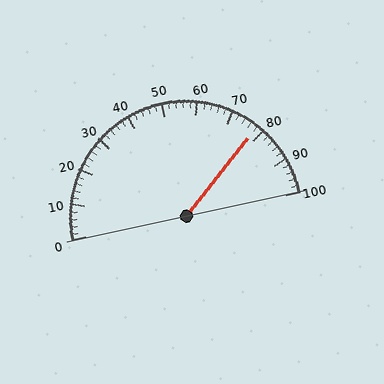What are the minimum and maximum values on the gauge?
The gauge ranges from 0 to 100.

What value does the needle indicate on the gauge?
The needle indicates approximately 78.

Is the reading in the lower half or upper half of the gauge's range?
The reading is in the upper half of the range (0 to 100).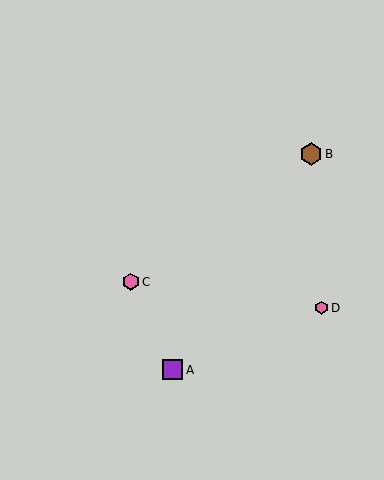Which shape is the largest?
The brown hexagon (labeled B) is the largest.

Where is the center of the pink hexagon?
The center of the pink hexagon is at (131, 282).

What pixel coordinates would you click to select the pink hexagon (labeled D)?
Click at (322, 308) to select the pink hexagon D.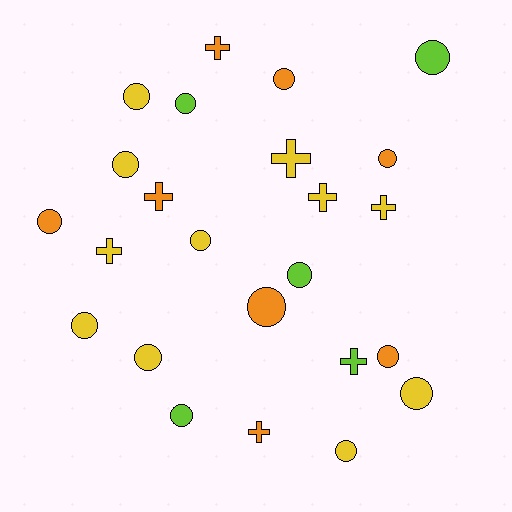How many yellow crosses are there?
There are 4 yellow crosses.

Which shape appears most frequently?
Circle, with 16 objects.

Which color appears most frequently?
Yellow, with 11 objects.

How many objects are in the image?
There are 24 objects.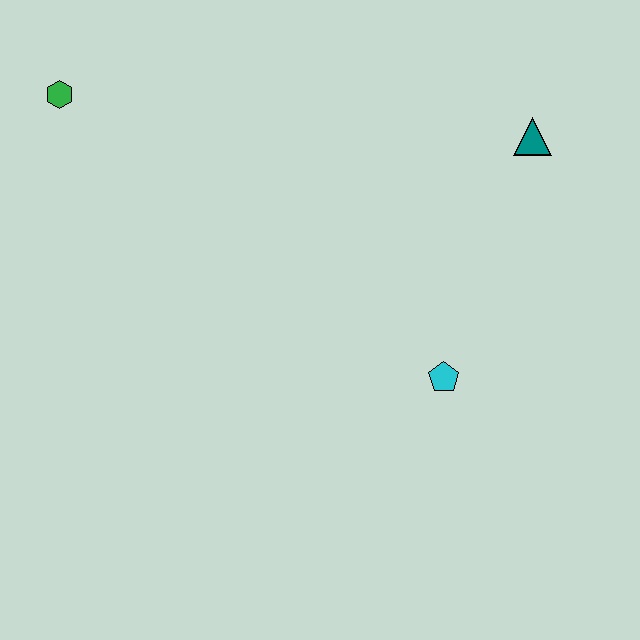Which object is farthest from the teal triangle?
The green hexagon is farthest from the teal triangle.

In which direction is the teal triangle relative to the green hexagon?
The teal triangle is to the right of the green hexagon.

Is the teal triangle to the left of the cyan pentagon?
No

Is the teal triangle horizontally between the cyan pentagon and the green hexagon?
No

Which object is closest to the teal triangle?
The cyan pentagon is closest to the teal triangle.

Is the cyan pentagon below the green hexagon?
Yes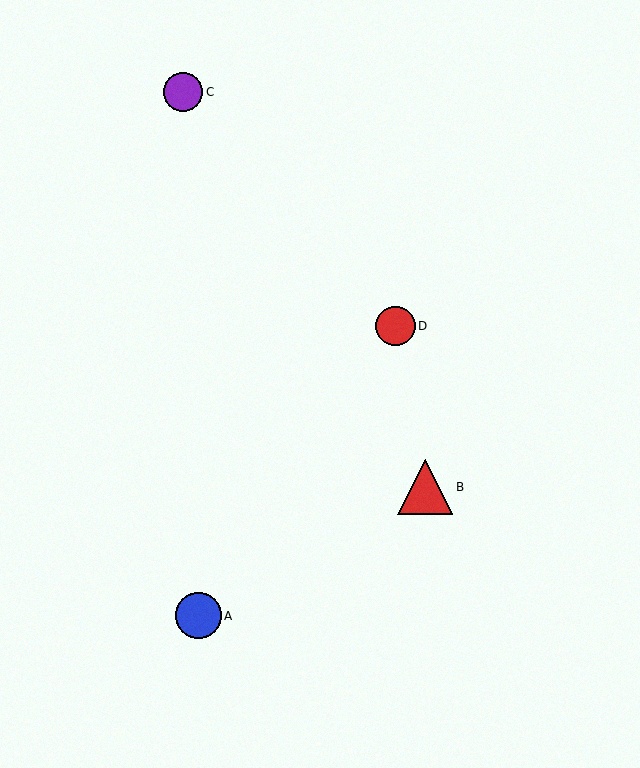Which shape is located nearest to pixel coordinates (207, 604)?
The blue circle (labeled A) at (198, 616) is nearest to that location.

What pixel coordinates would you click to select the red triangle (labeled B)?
Click at (425, 487) to select the red triangle B.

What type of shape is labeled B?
Shape B is a red triangle.